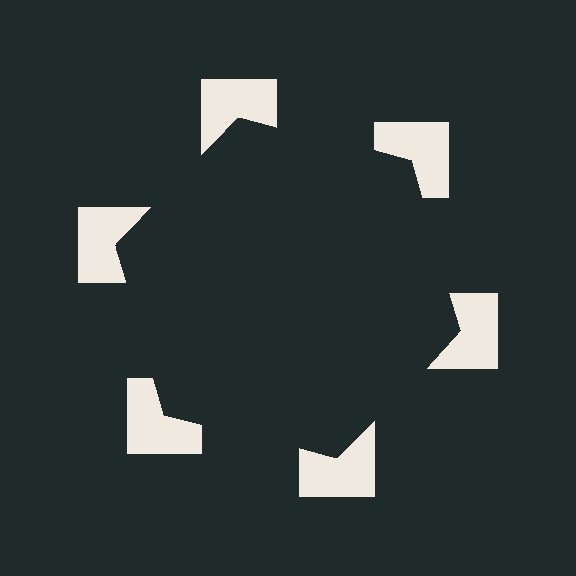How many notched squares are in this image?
There are 6 — one at each vertex of the illusory hexagon.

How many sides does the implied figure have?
6 sides.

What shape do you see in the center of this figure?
An illusory hexagon — its edges are inferred from the aligned wedge cuts in the notched squares, not physically drawn.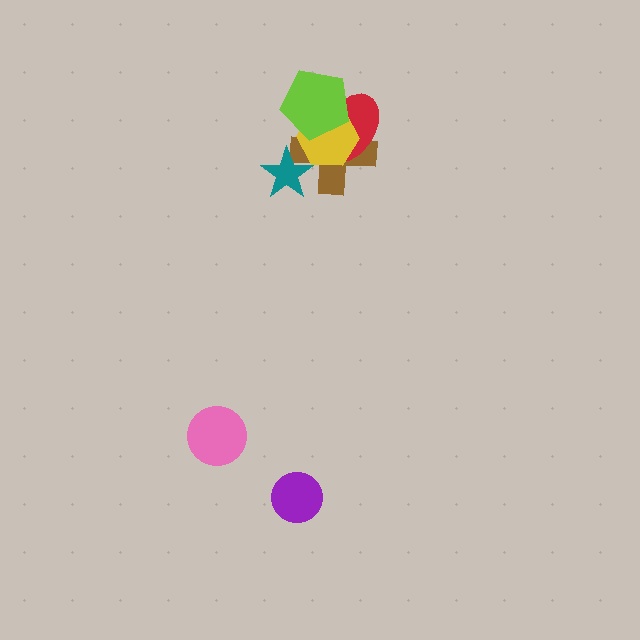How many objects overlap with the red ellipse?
3 objects overlap with the red ellipse.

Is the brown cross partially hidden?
Yes, it is partially covered by another shape.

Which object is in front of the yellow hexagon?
The lime pentagon is in front of the yellow hexagon.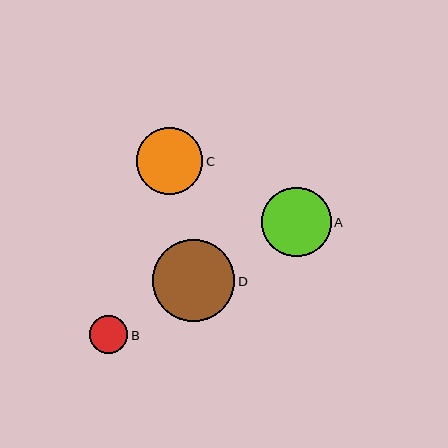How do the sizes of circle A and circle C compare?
Circle A and circle C are approximately the same size.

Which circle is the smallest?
Circle B is the smallest with a size of approximately 38 pixels.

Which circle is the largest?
Circle D is the largest with a size of approximately 82 pixels.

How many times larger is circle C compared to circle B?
Circle C is approximately 1.8 times the size of circle B.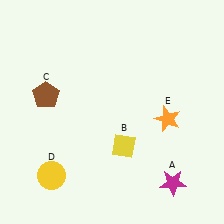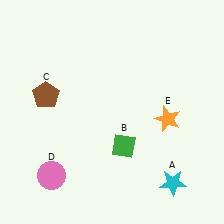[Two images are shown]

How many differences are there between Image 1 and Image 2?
There are 3 differences between the two images.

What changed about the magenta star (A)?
In Image 1, A is magenta. In Image 2, it changed to cyan.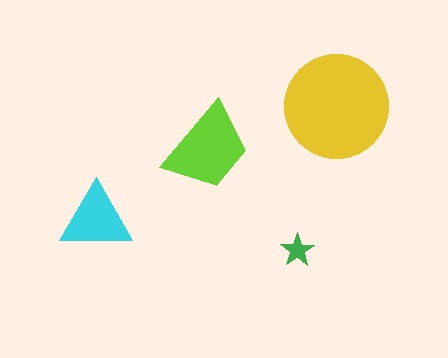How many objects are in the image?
There are 4 objects in the image.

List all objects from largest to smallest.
The yellow circle, the lime trapezoid, the cyan triangle, the green star.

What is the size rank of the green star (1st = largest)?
4th.